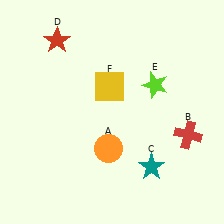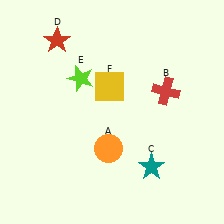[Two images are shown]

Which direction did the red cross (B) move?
The red cross (B) moved up.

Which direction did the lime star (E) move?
The lime star (E) moved left.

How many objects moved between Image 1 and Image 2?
2 objects moved between the two images.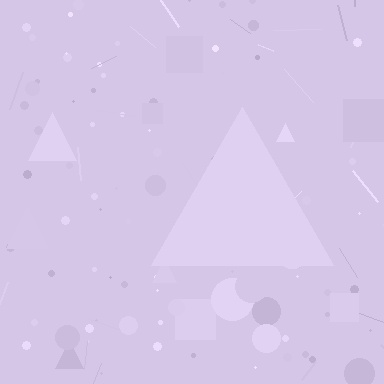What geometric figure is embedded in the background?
A triangle is embedded in the background.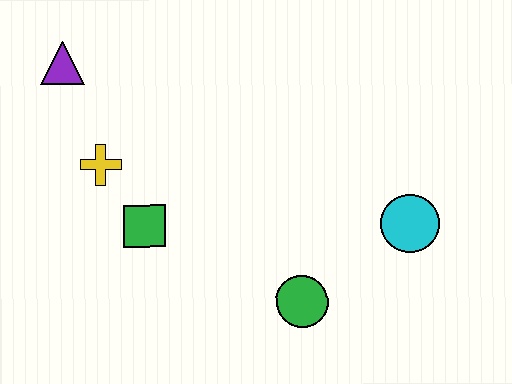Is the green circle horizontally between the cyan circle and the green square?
Yes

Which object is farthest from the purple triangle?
The cyan circle is farthest from the purple triangle.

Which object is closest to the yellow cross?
The green square is closest to the yellow cross.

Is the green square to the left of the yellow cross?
No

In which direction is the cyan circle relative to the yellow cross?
The cyan circle is to the right of the yellow cross.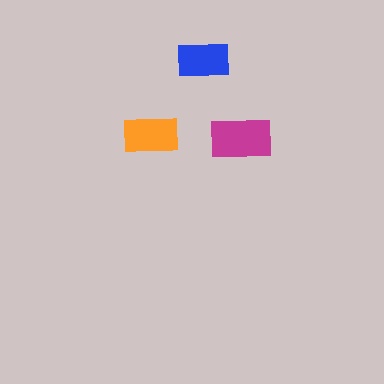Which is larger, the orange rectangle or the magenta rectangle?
The magenta one.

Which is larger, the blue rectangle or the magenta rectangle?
The magenta one.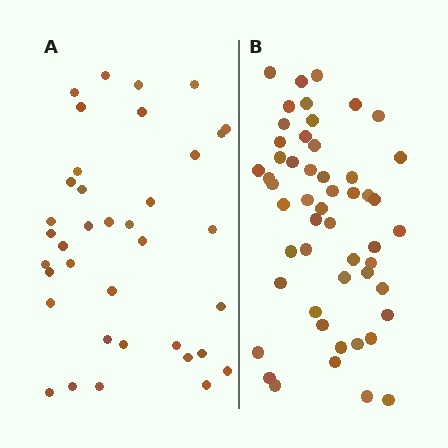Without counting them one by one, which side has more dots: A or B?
Region B (the right region) has more dots.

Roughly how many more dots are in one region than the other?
Region B has approximately 15 more dots than region A.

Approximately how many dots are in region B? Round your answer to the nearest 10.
About 50 dots. (The exact count is 52, which rounds to 50.)